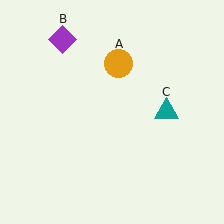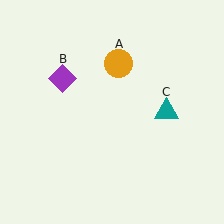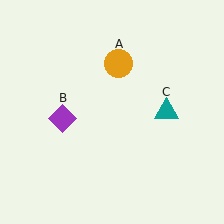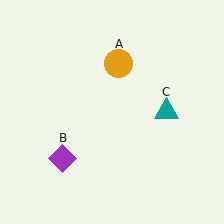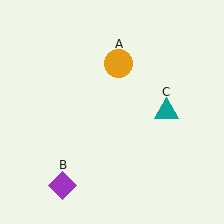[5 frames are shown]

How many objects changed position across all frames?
1 object changed position: purple diamond (object B).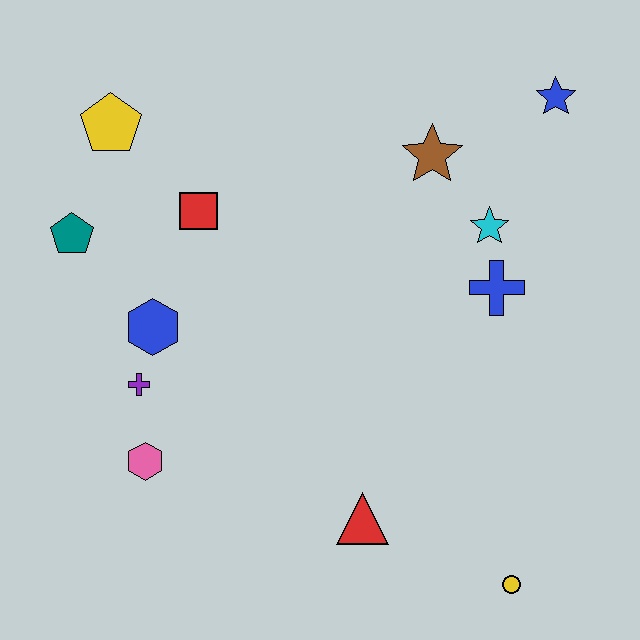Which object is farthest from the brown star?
The yellow circle is farthest from the brown star.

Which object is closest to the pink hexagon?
The purple cross is closest to the pink hexagon.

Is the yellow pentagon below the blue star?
Yes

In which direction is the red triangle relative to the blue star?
The red triangle is below the blue star.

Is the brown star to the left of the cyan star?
Yes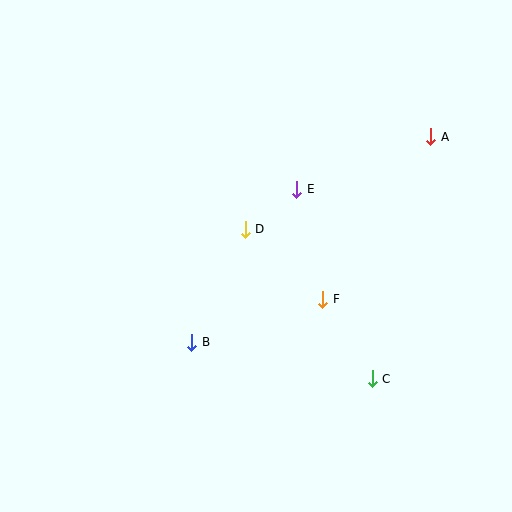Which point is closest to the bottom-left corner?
Point B is closest to the bottom-left corner.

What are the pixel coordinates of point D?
Point D is at (245, 229).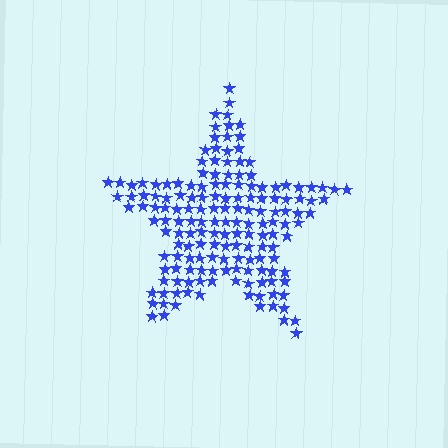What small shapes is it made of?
It is made of small stars.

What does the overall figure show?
The overall figure shows a star.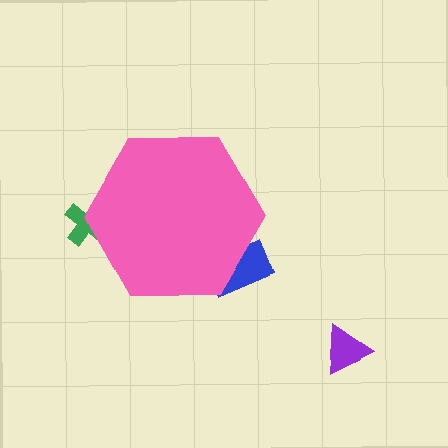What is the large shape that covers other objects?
A pink hexagon.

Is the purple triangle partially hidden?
No, the purple triangle is fully visible.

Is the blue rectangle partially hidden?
Yes, the blue rectangle is partially hidden behind the pink hexagon.